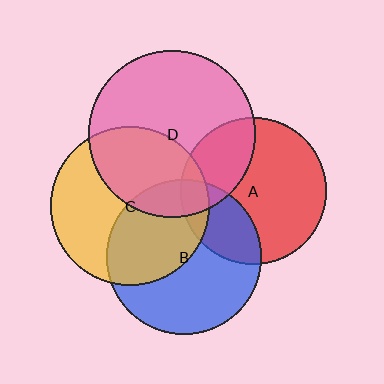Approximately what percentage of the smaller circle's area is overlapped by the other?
Approximately 40%.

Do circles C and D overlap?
Yes.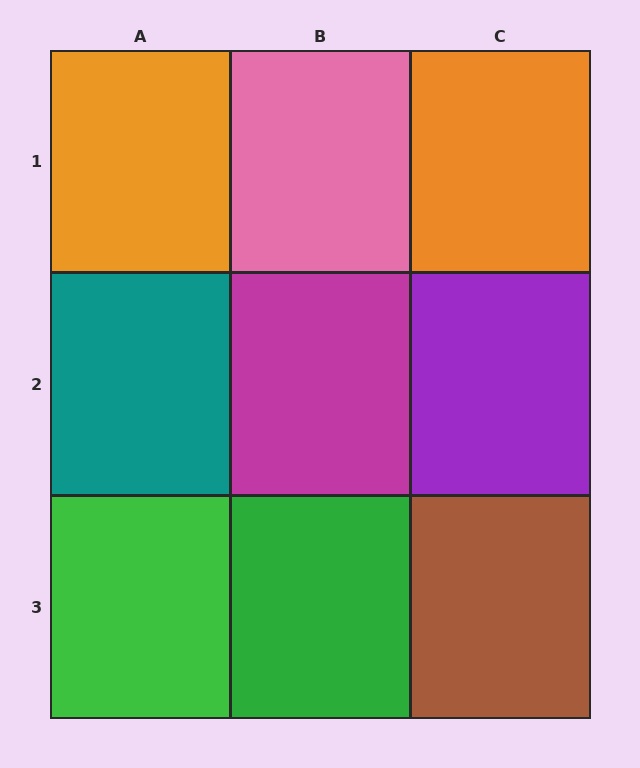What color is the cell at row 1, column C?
Orange.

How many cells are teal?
1 cell is teal.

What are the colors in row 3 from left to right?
Green, green, brown.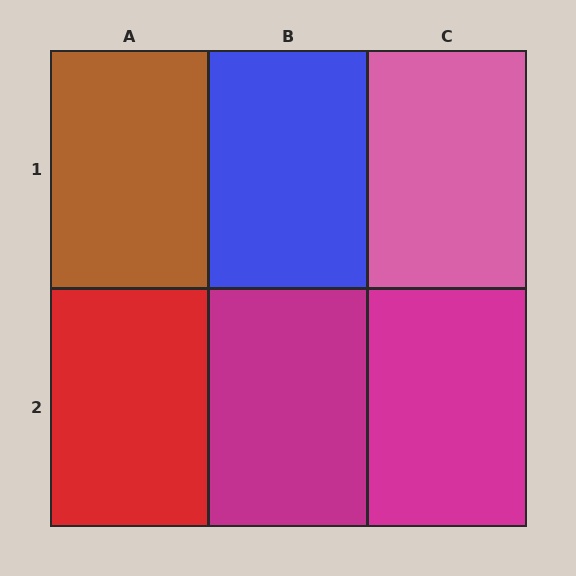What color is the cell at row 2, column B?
Magenta.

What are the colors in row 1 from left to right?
Brown, blue, pink.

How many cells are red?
1 cell is red.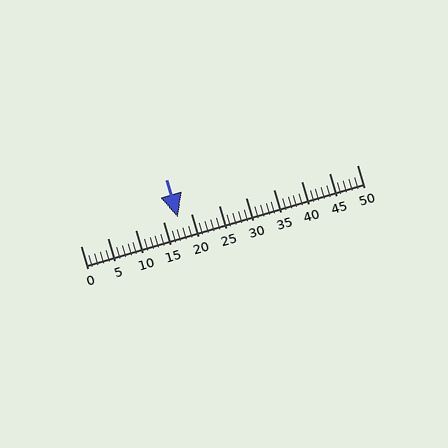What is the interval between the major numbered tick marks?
The major tick marks are spaced 5 units apart.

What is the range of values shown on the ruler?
The ruler shows values from 0 to 50.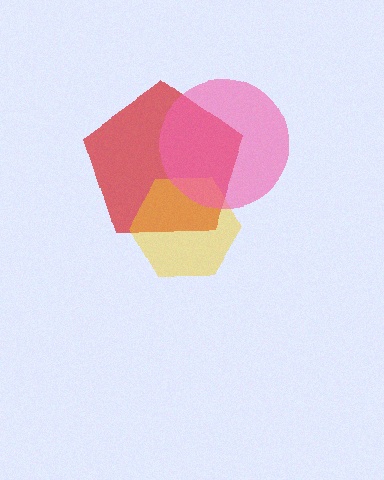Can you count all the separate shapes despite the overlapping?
Yes, there are 3 separate shapes.